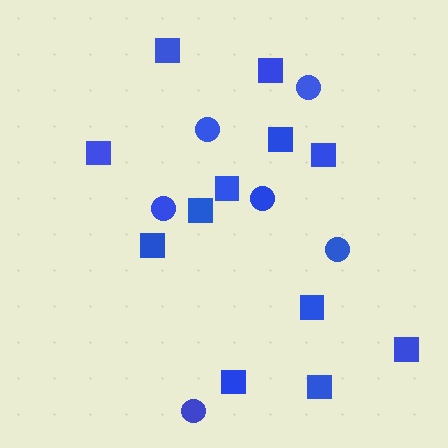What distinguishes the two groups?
There are 2 groups: one group of circles (6) and one group of squares (12).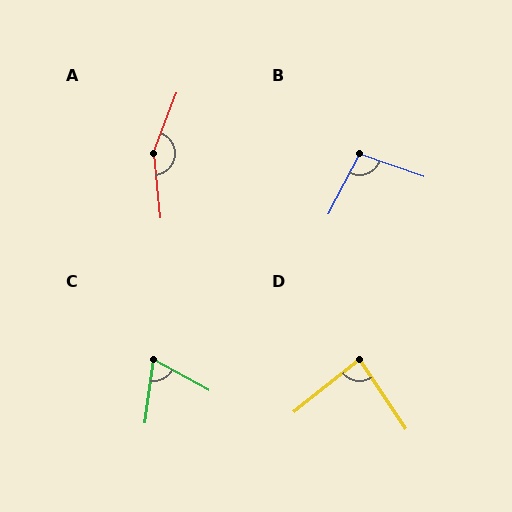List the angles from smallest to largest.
C (69°), D (85°), B (98°), A (153°).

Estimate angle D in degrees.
Approximately 85 degrees.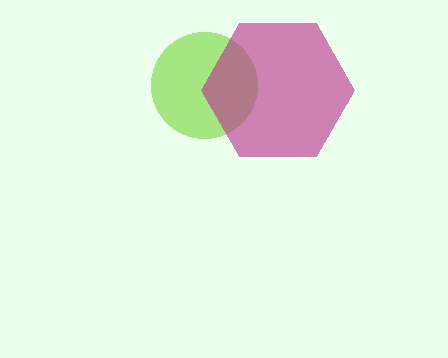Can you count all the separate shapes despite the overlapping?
Yes, there are 2 separate shapes.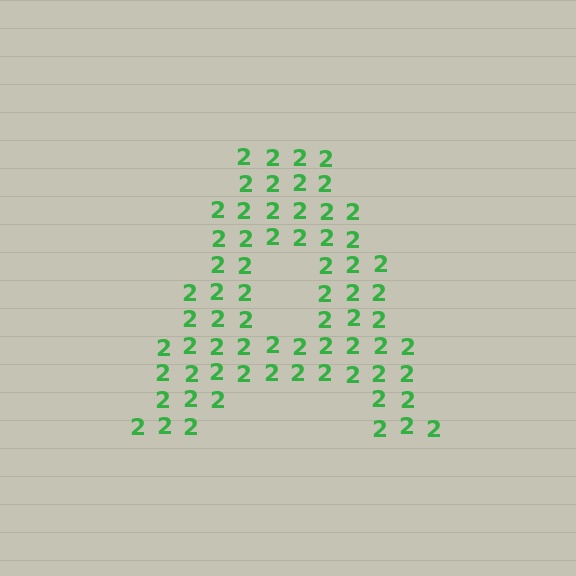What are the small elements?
The small elements are digit 2's.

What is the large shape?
The large shape is the letter A.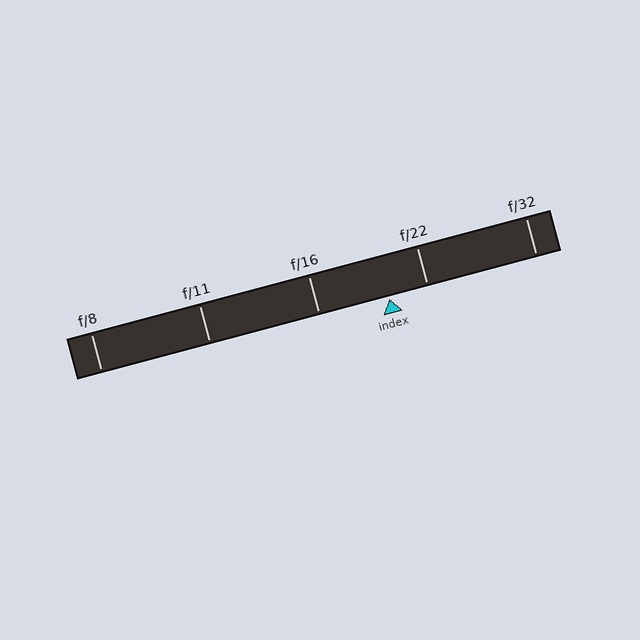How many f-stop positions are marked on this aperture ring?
There are 5 f-stop positions marked.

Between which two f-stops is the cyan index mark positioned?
The index mark is between f/16 and f/22.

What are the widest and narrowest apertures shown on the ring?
The widest aperture shown is f/8 and the narrowest is f/32.